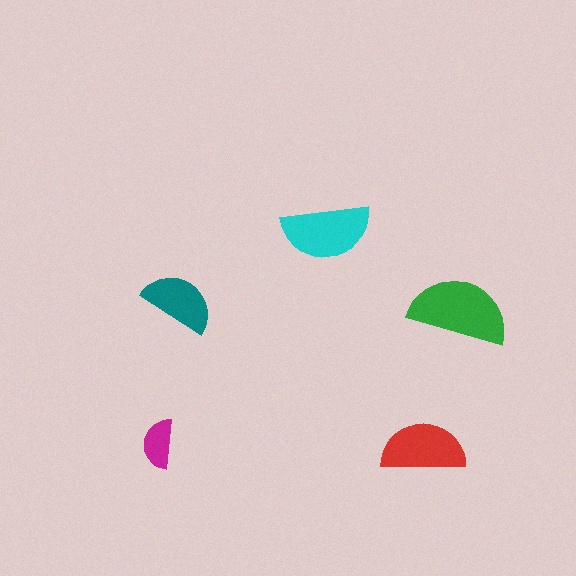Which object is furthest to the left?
The magenta semicircle is leftmost.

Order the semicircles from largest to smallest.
the green one, the cyan one, the red one, the teal one, the magenta one.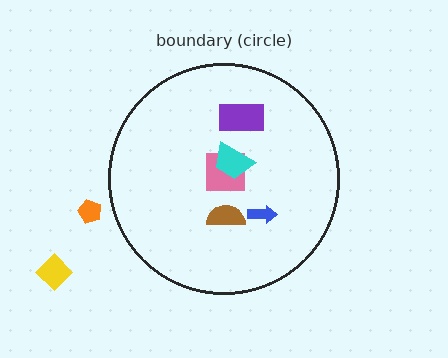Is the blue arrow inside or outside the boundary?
Inside.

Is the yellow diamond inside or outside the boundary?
Outside.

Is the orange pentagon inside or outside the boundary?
Outside.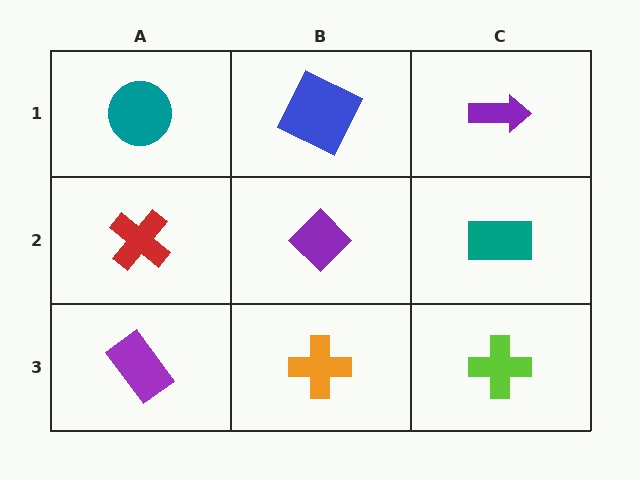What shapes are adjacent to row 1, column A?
A red cross (row 2, column A), a blue square (row 1, column B).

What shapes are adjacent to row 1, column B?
A purple diamond (row 2, column B), a teal circle (row 1, column A), a purple arrow (row 1, column C).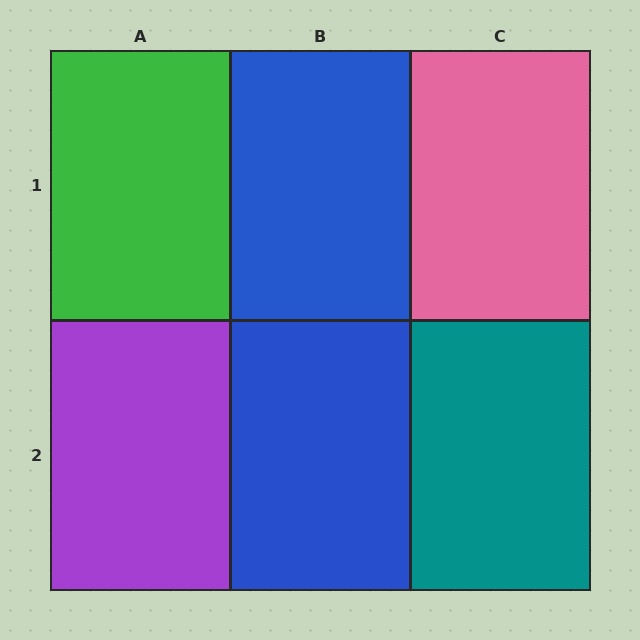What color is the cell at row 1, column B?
Blue.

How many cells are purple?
1 cell is purple.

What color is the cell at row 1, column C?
Pink.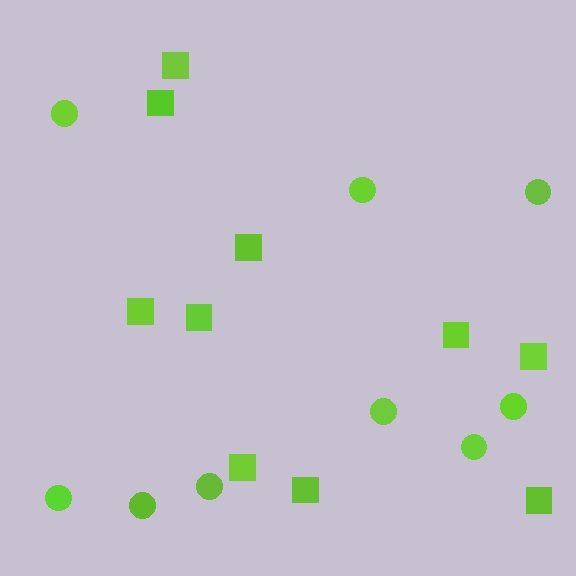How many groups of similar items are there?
There are 2 groups: one group of circles (9) and one group of squares (10).